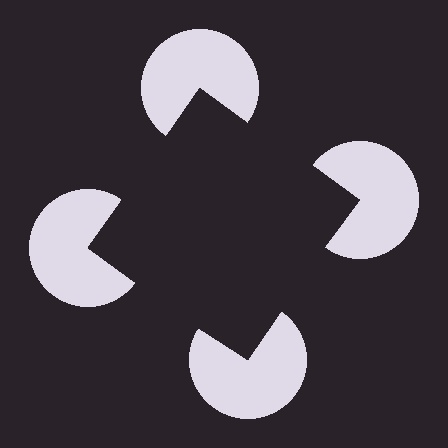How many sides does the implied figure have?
4 sides.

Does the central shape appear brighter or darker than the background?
It typically appears slightly darker than the background, even though no actual brightness change is drawn.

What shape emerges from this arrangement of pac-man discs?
An illusory square — its edges are inferred from the aligned wedge cuts in the pac-man discs, not physically drawn.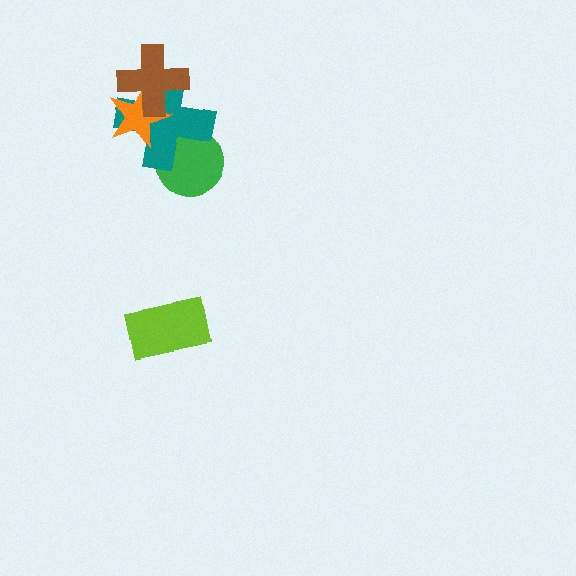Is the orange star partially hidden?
Yes, it is partially covered by another shape.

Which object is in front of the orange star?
The brown cross is in front of the orange star.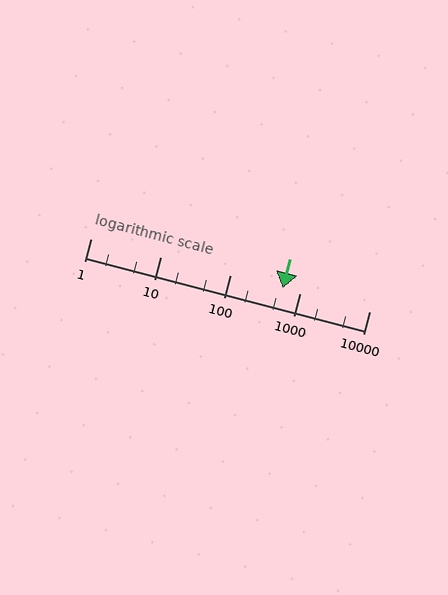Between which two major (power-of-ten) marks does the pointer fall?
The pointer is between 100 and 1000.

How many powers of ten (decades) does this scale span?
The scale spans 4 decades, from 1 to 10000.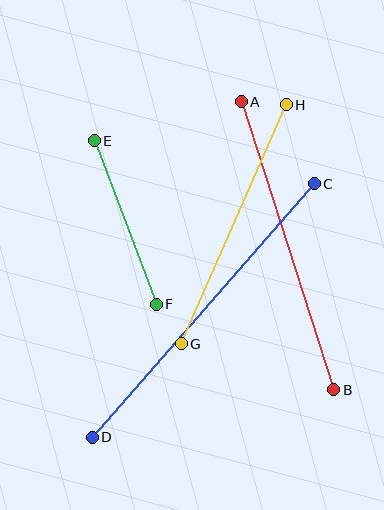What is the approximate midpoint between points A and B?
The midpoint is at approximately (288, 246) pixels.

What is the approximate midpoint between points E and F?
The midpoint is at approximately (125, 223) pixels.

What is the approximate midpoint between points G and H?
The midpoint is at approximately (234, 224) pixels.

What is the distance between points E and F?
The distance is approximately 174 pixels.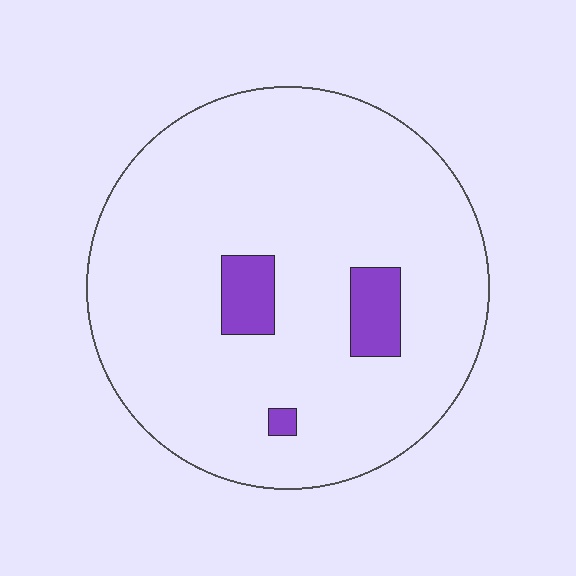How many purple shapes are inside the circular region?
3.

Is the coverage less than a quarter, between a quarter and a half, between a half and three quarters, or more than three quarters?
Less than a quarter.